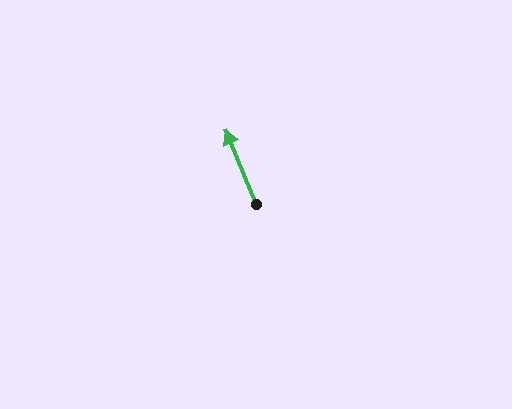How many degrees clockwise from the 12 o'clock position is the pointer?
Approximately 338 degrees.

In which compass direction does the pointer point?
North.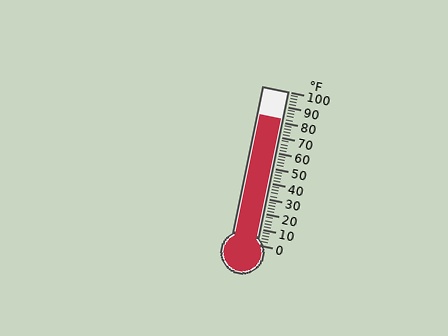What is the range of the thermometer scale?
The thermometer scale ranges from 0°F to 100°F.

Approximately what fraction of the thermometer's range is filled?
The thermometer is filled to approximately 80% of its range.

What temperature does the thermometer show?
The thermometer shows approximately 82°F.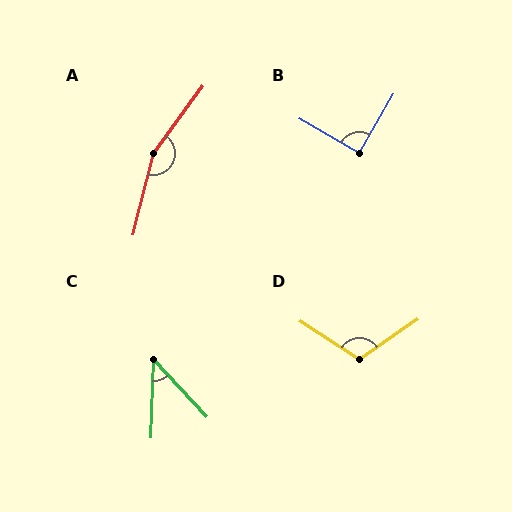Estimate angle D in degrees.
Approximately 112 degrees.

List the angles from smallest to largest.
C (44°), B (90°), D (112°), A (158°).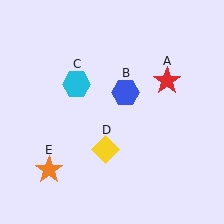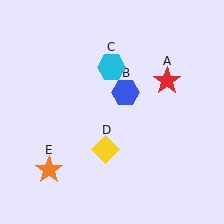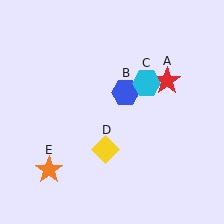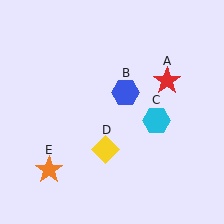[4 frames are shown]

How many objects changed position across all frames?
1 object changed position: cyan hexagon (object C).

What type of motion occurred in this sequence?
The cyan hexagon (object C) rotated clockwise around the center of the scene.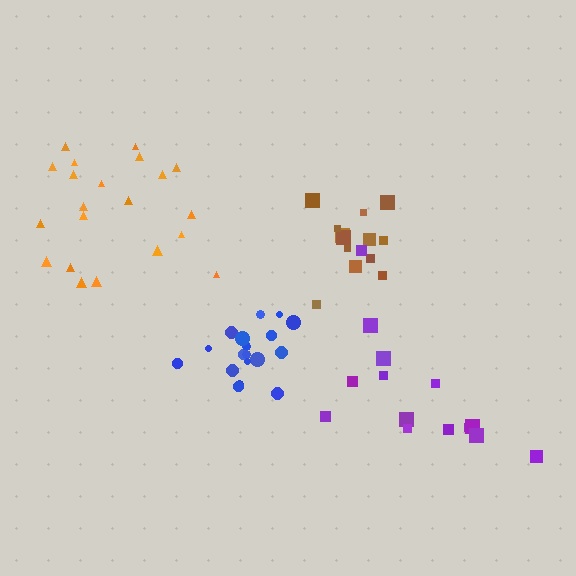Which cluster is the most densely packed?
Blue.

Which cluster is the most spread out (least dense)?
Purple.